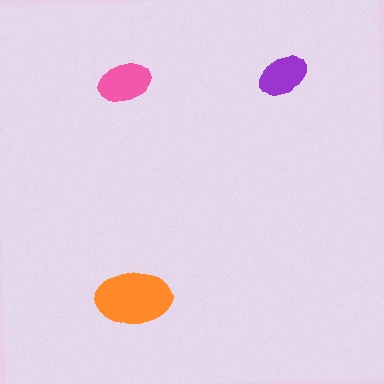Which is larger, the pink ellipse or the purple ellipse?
The pink one.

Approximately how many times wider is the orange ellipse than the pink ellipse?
About 1.5 times wider.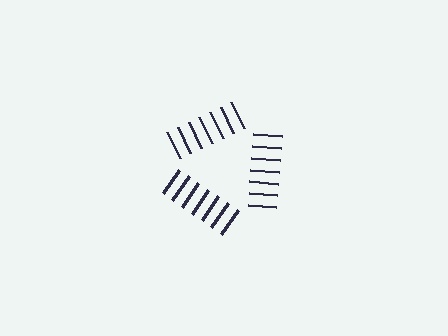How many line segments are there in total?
21 — 7 along each of the 3 edges.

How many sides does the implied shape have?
3 sides — the line-ends trace a triangle.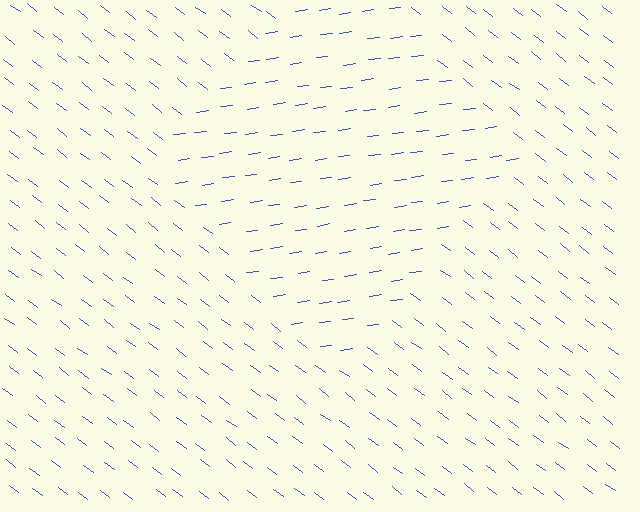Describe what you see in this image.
The image is filled with small blue line segments. A diamond region in the image has lines oriented differently from the surrounding lines, creating a visible texture boundary.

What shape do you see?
I see a diamond.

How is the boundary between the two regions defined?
The boundary is defined purely by a change in line orientation (approximately 45 degrees difference). All lines are the same color and thickness.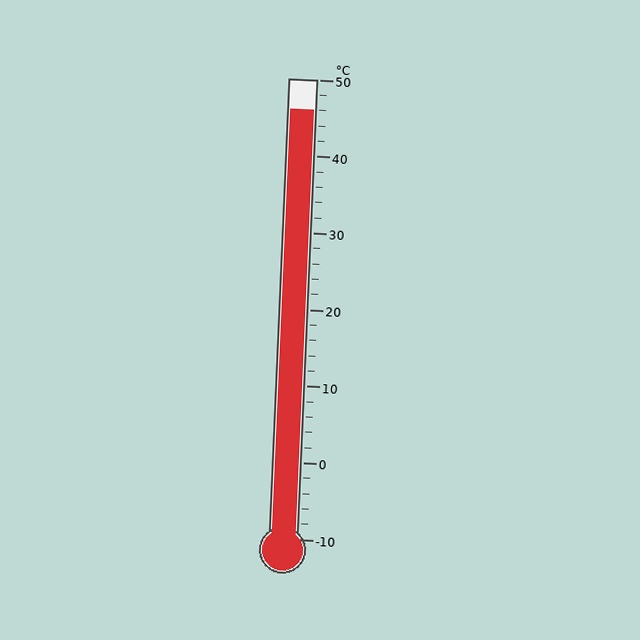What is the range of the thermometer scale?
The thermometer scale ranges from -10°C to 50°C.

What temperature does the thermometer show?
The thermometer shows approximately 46°C.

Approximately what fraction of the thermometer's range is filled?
The thermometer is filled to approximately 95% of its range.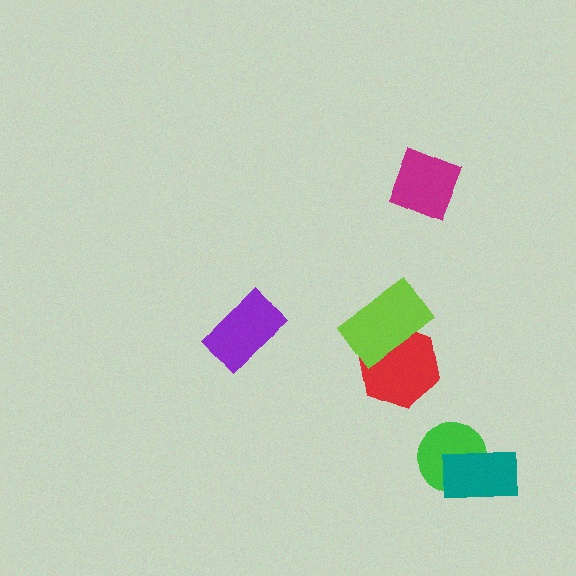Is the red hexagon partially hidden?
Yes, it is partially covered by another shape.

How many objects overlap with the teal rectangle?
1 object overlaps with the teal rectangle.